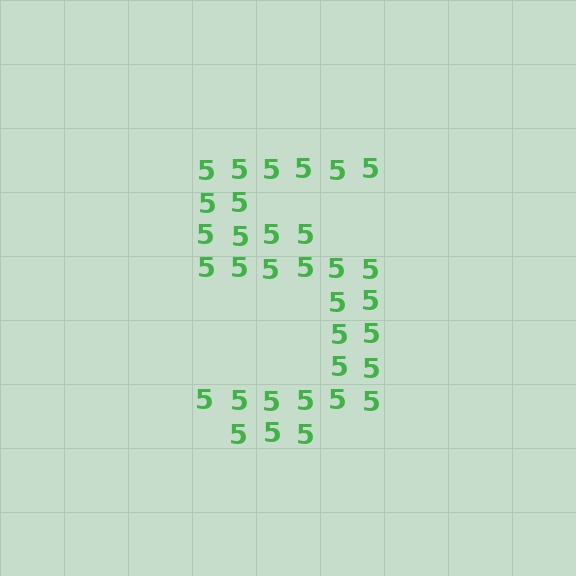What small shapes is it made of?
It is made of small digit 5's.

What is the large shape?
The large shape is the digit 5.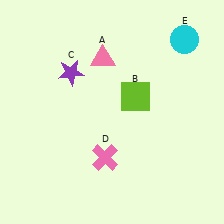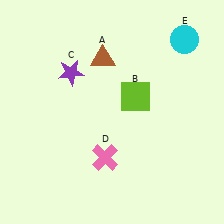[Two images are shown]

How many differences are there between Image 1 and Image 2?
There is 1 difference between the two images.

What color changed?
The triangle (A) changed from pink in Image 1 to brown in Image 2.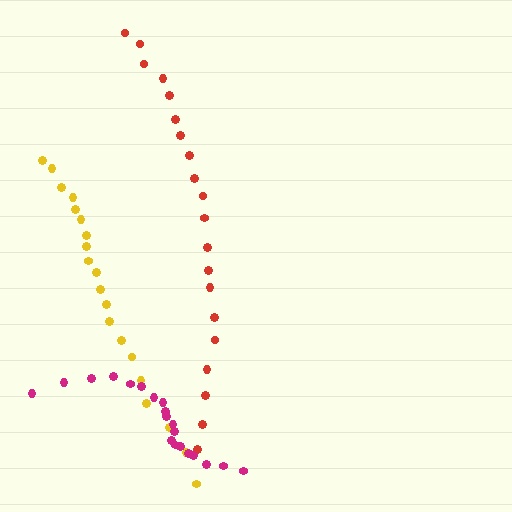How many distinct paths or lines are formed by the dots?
There are 3 distinct paths.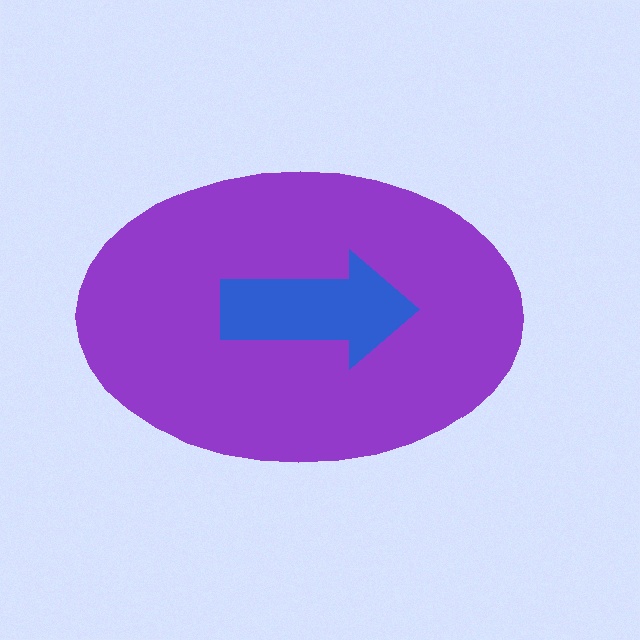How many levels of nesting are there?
2.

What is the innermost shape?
The blue arrow.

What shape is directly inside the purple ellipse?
The blue arrow.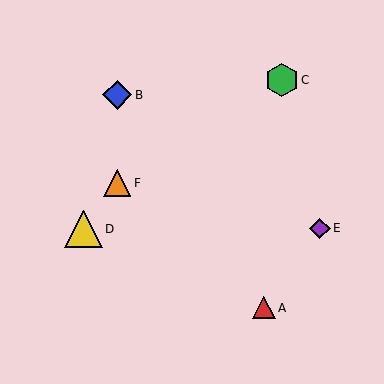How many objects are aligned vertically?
2 objects (B, F) are aligned vertically.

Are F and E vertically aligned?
No, F is at x≈117 and E is at x≈320.